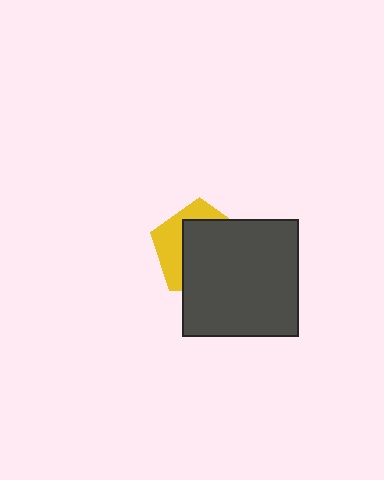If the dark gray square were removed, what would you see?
You would see the complete yellow pentagon.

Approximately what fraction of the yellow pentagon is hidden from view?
Roughly 65% of the yellow pentagon is hidden behind the dark gray square.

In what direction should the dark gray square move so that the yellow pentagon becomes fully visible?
The dark gray square should move toward the lower-right. That is the shortest direction to clear the overlap and leave the yellow pentagon fully visible.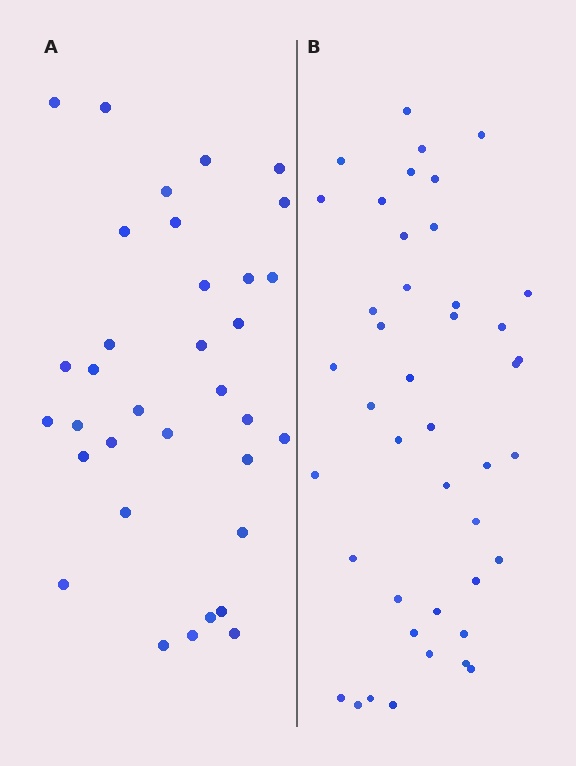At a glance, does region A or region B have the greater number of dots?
Region B (the right region) has more dots.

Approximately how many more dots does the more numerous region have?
Region B has roughly 8 or so more dots than region A.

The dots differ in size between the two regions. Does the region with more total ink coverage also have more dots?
No. Region A has more total ink coverage because its dots are larger, but region B actually contains more individual dots. Total area can be misleading — the number of items is what matters here.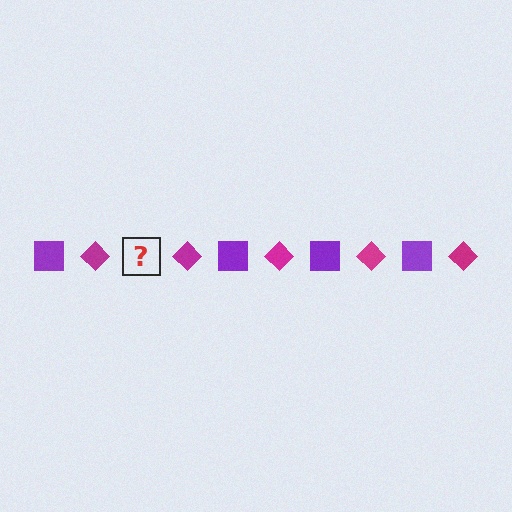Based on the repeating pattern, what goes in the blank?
The blank should be a purple square.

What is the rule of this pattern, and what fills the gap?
The rule is that the pattern alternates between purple square and magenta diamond. The gap should be filled with a purple square.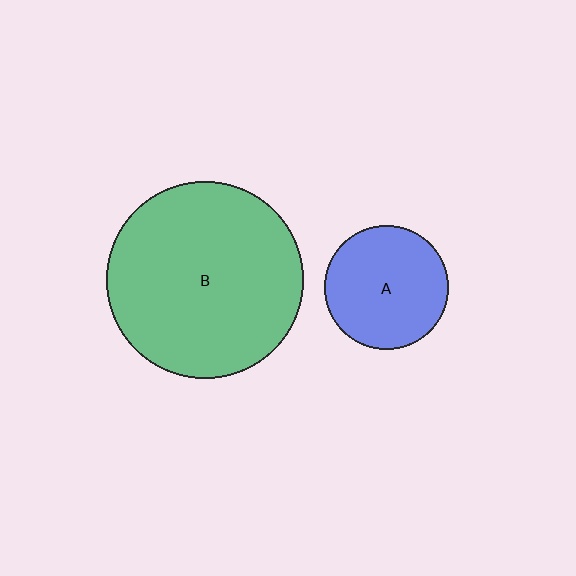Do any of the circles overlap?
No, none of the circles overlap.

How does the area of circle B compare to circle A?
Approximately 2.6 times.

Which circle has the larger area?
Circle B (green).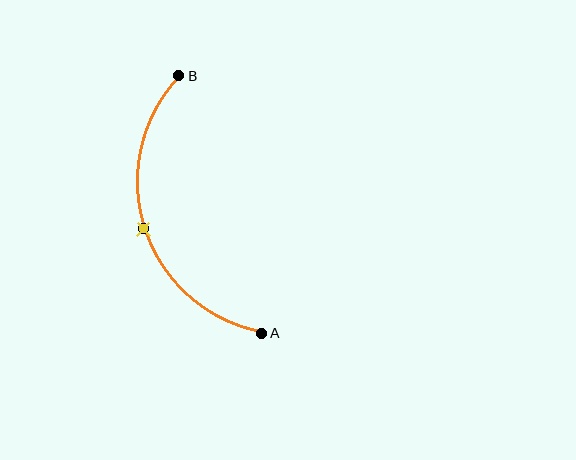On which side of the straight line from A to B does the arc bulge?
The arc bulges to the left of the straight line connecting A and B.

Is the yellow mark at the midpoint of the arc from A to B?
Yes. The yellow mark lies on the arc at equal arc-length from both A and B — it is the arc midpoint.